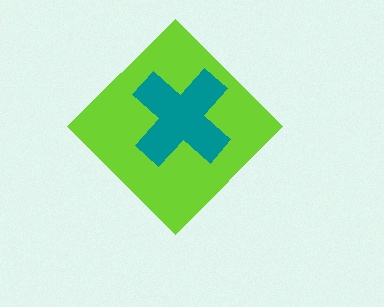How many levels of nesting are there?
2.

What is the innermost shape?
The teal cross.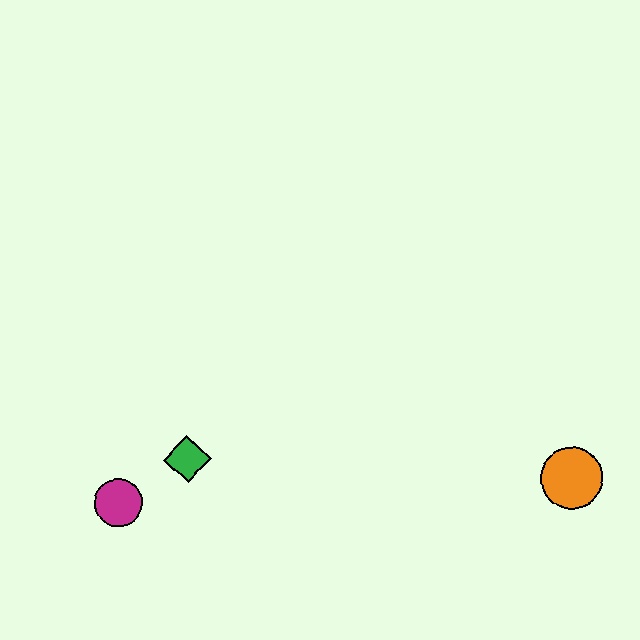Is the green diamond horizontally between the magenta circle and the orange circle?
Yes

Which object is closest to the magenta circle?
The green diamond is closest to the magenta circle.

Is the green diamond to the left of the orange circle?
Yes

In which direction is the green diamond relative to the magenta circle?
The green diamond is to the right of the magenta circle.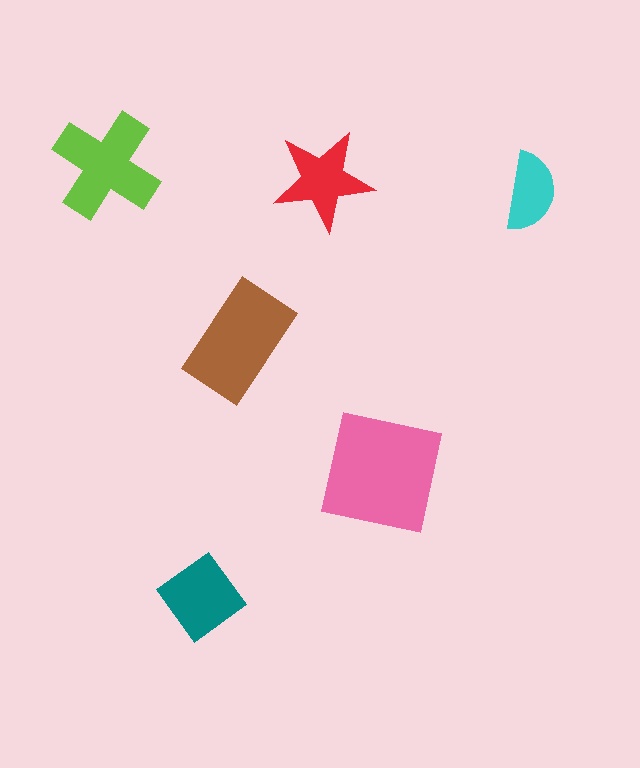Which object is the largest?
The pink square.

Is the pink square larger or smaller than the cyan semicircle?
Larger.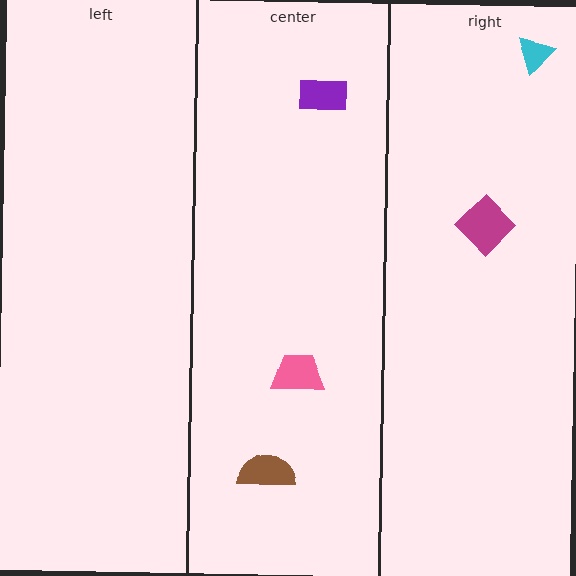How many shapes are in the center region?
3.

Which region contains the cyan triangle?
The right region.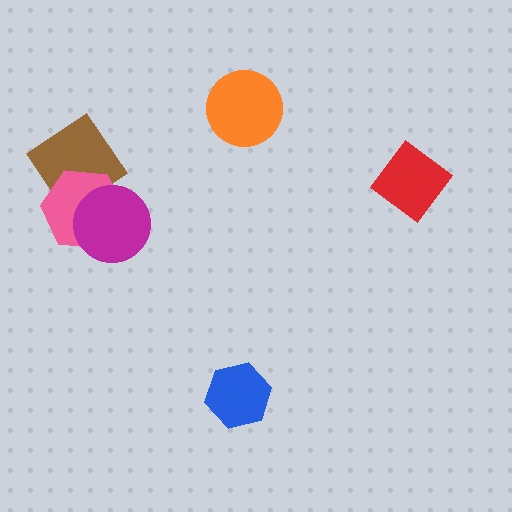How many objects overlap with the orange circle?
0 objects overlap with the orange circle.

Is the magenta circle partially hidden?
No, no other shape covers it.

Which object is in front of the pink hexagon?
The magenta circle is in front of the pink hexagon.